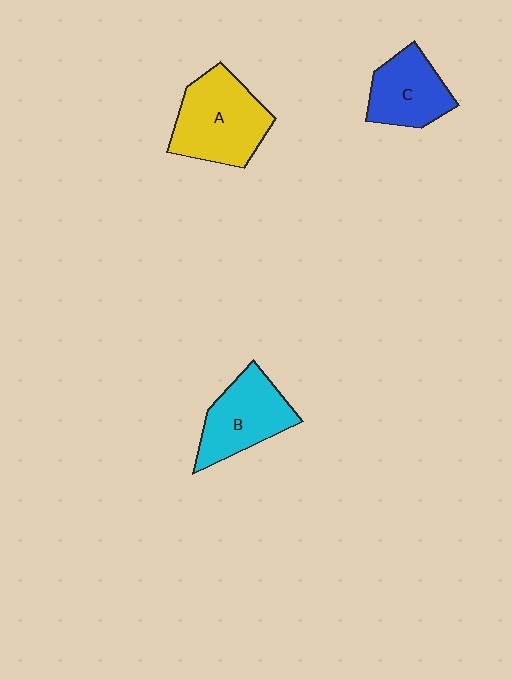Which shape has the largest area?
Shape A (yellow).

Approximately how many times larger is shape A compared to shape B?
Approximately 1.2 times.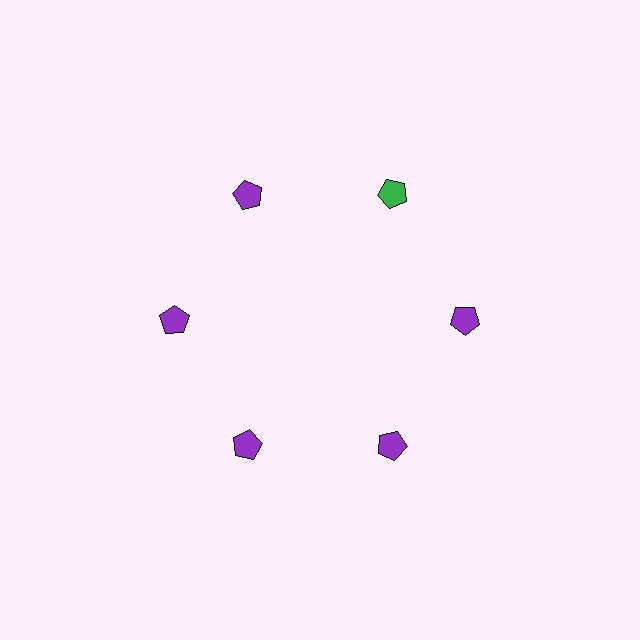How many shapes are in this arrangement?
There are 6 shapes arranged in a ring pattern.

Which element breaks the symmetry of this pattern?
The green pentagon at roughly the 1 o'clock position breaks the symmetry. All other shapes are purple pentagons.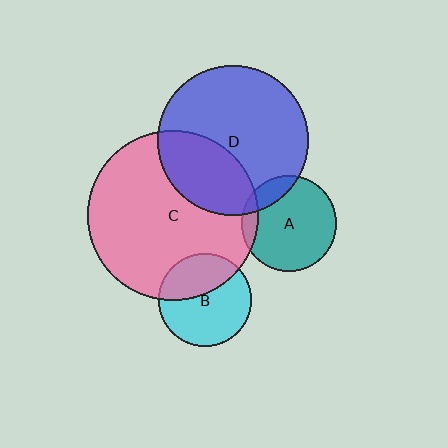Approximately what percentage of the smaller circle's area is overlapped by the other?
Approximately 35%.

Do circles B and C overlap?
Yes.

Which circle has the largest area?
Circle C (pink).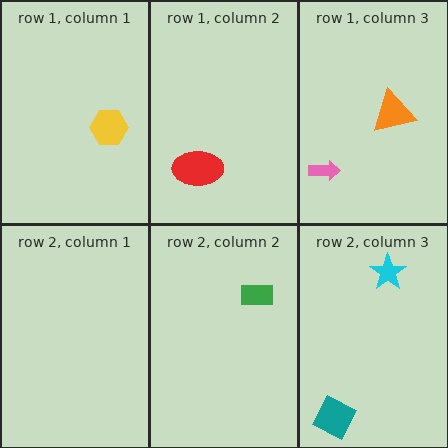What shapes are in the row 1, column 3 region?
The pink arrow, the orange triangle.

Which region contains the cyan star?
The row 2, column 3 region.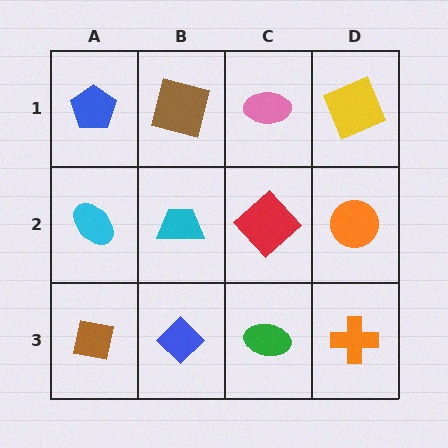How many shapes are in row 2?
4 shapes.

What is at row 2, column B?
A cyan trapezoid.